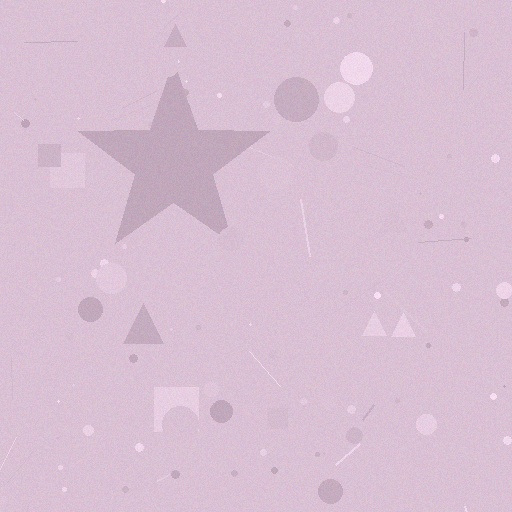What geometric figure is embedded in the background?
A star is embedded in the background.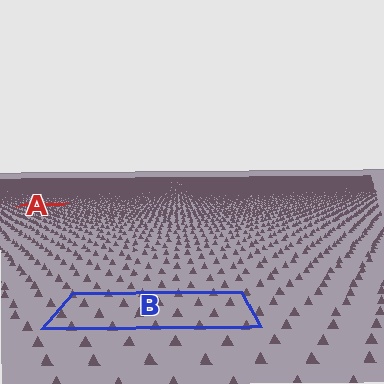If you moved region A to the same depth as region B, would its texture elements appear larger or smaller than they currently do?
They would appear larger. At a closer depth, the same texture elements are projected at a bigger on-screen size.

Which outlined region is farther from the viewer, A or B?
Region A is farther from the viewer — the texture elements inside it appear smaller and more densely packed.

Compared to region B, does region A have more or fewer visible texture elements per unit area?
Region A has more texture elements per unit area — they are packed more densely because it is farther away.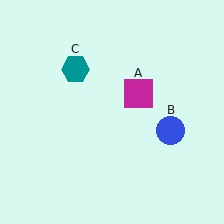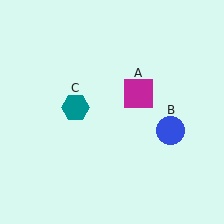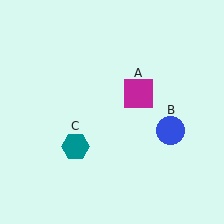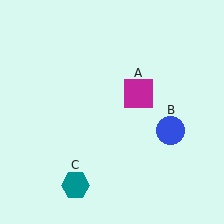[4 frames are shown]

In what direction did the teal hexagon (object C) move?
The teal hexagon (object C) moved down.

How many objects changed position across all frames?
1 object changed position: teal hexagon (object C).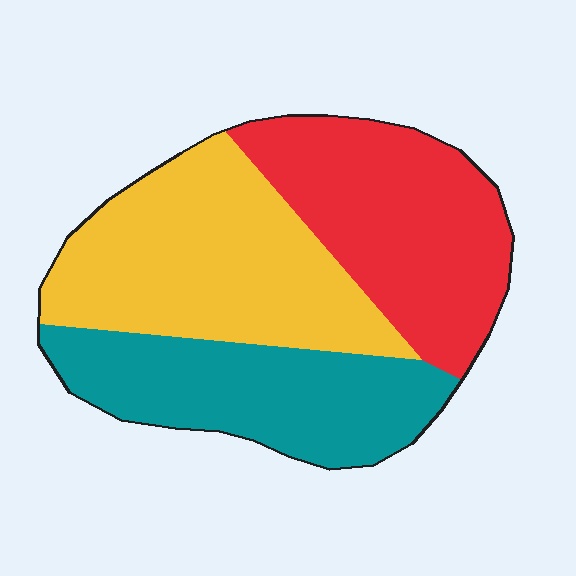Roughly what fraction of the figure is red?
Red covers around 35% of the figure.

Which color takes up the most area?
Yellow, at roughly 40%.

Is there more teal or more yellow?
Yellow.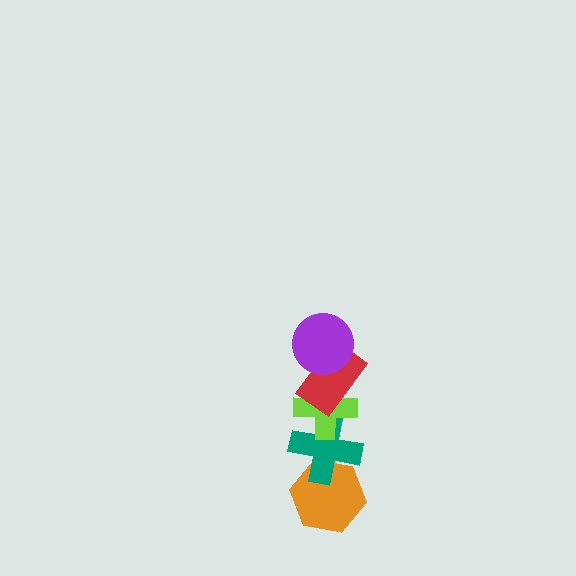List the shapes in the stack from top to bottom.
From top to bottom: the purple circle, the red rectangle, the lime cross, the teal cross, the orange hexagon.